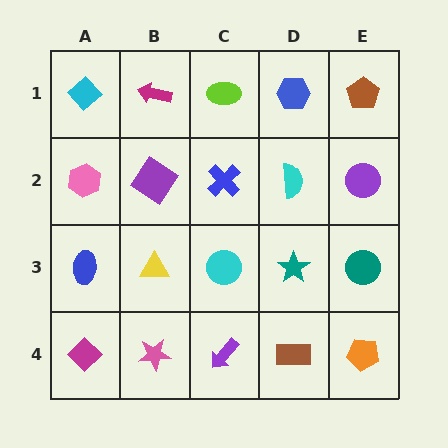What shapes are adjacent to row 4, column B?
A yellow triangle (row 3, column B), a magenta diamond (row 4, column A), a purple arrow (row 4, column C).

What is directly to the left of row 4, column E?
A brown rectangle.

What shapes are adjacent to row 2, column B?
A magenta arrow (row 1, column B), a yellow triangle (row 3, column B), a pink hexagon (row 2, column A), a blue cross (row 2, column C).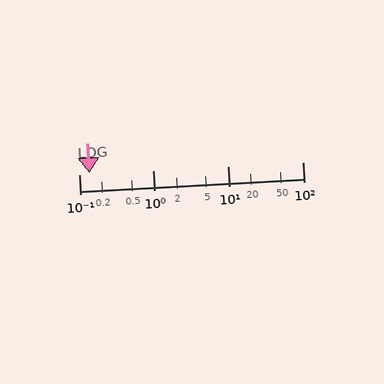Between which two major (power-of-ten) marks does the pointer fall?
The pointer is between 0.1 and 1.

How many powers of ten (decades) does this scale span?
The scale spans 3 decades, from 0.1 to 100.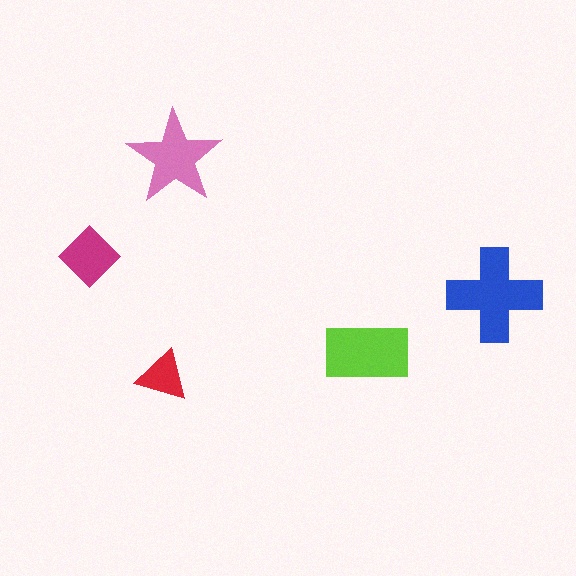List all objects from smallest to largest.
The red triangle, the magenta diamond, the pink star, the lime rectangle, the blue cross.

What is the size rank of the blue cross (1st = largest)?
1st.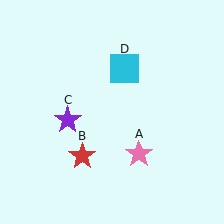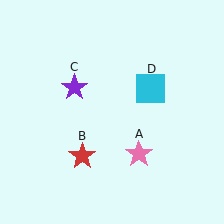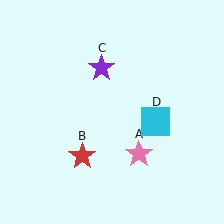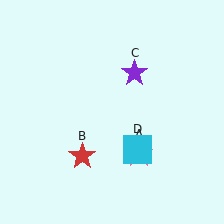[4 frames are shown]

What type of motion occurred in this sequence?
The purple star (object C), cyan square (object D) rotated clockwise around the center of the scene.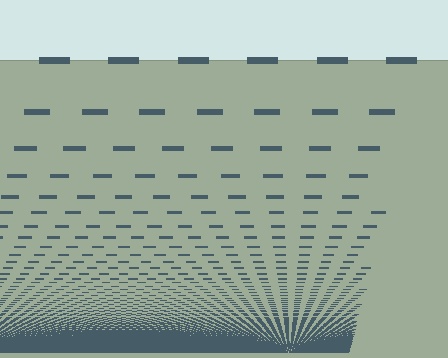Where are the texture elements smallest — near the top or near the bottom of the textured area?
Near the bottom.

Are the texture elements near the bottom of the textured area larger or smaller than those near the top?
Smaller. The gradient is inverted — elements near the bottom are smaller and denser.